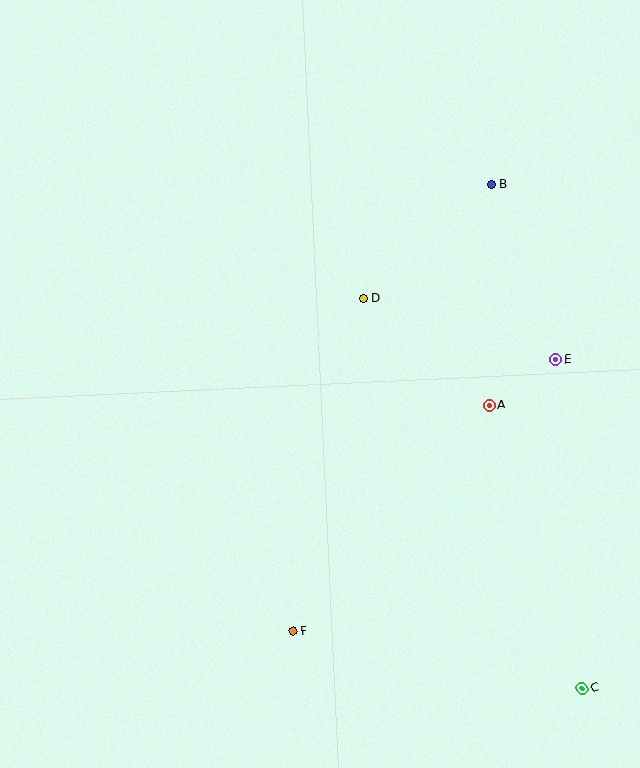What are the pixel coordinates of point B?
Point B is at (491, 184).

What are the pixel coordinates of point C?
Point C is at (582, 688).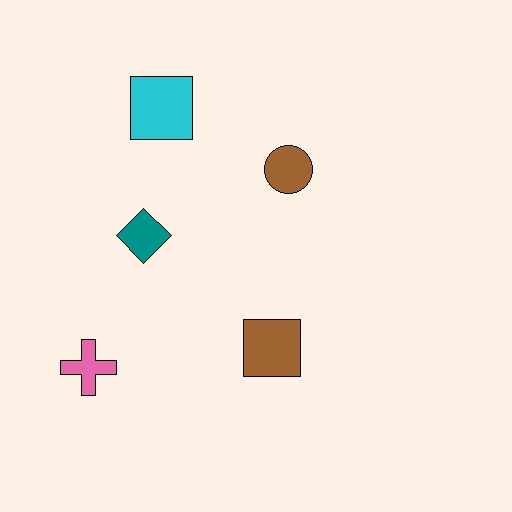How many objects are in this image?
There are 5 objects.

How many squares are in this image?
There are 2 squares.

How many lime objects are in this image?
There are no lime objects.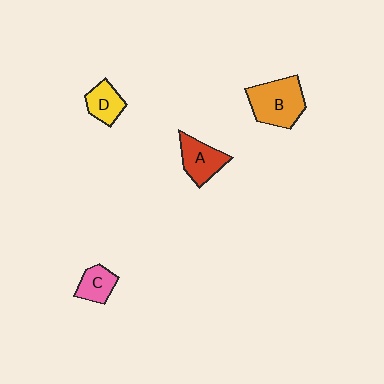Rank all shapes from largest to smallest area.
From largest to smallest: B (orange), A (red), D (yellow), C (pink).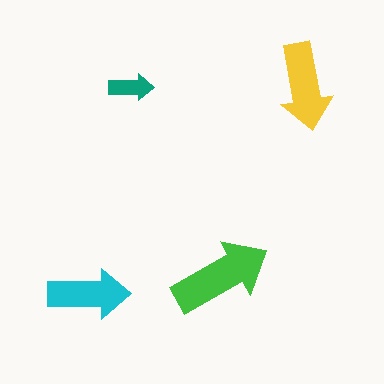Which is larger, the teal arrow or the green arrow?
The green one.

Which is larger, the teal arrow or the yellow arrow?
The yellow one.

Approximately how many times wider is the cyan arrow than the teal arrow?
About 2 times wider.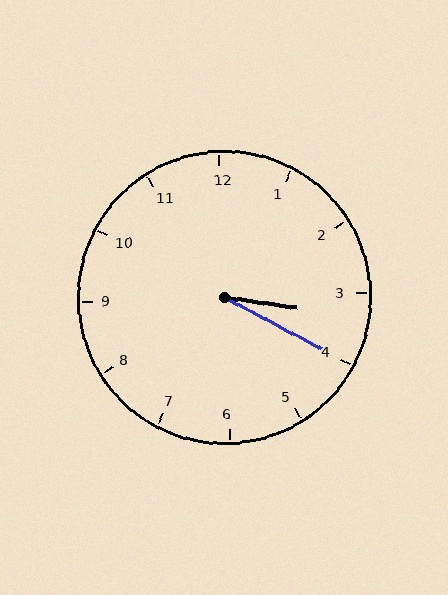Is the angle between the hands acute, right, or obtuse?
It is acute.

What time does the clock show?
3:20.